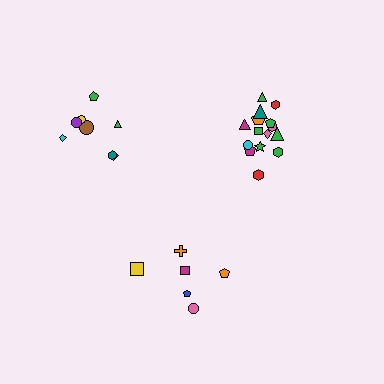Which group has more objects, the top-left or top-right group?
The top-right group.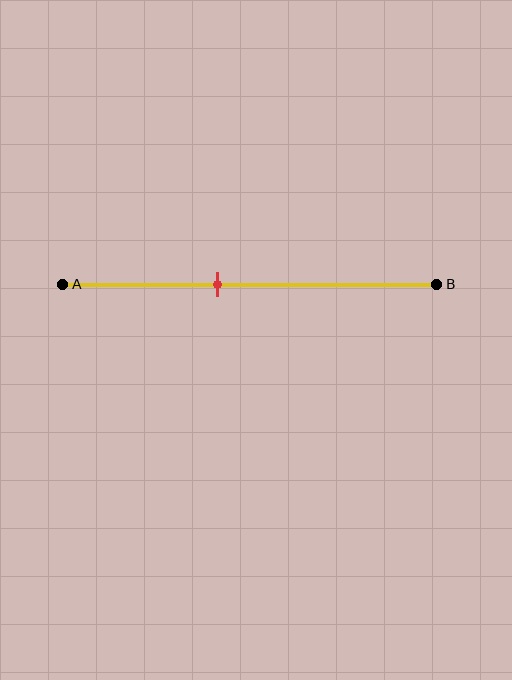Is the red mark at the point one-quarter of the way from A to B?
No, the mark is at about 40% from A, not at the 25% one-quarter point.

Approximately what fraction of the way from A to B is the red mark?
The red mark is approximately 40% of the way from A to B.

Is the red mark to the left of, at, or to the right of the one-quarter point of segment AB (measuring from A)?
The red mark is to the right of the one-quarter point of segment AB.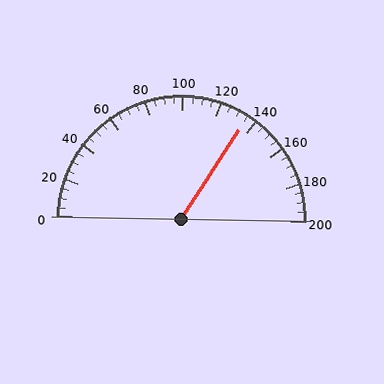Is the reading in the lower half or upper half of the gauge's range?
The reading is in the upper half of the range (0 to 200).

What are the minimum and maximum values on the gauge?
The gauge ranges from 0 to 200.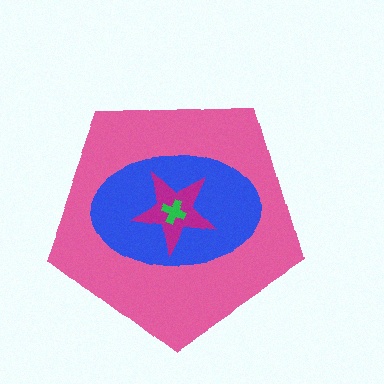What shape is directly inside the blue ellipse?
The magenta star.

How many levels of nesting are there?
4.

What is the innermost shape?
The green cross.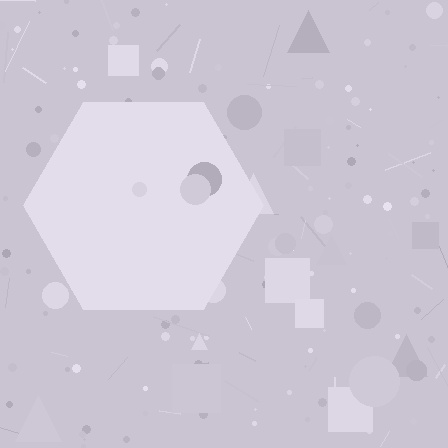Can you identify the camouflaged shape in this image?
The camouflaged shape is a hexagon.